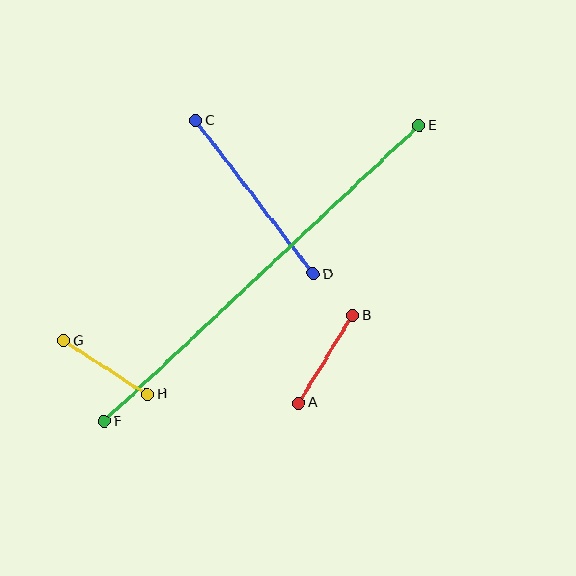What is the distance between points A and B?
The distance is approximately 103 pixels.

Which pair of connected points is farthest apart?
Points E and F are farthest apart.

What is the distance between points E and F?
The distance is approximately 432 pixels.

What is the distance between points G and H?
The distance is approximately 100 pixels.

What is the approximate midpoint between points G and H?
The midpoint is at approximately (105, 367) pixels.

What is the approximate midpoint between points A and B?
The midpoint is at approximately (326, 359) pixels.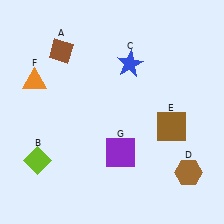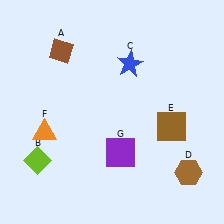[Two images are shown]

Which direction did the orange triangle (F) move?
The orange triangle (F) moved down.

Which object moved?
The orange triangle (F) moved down.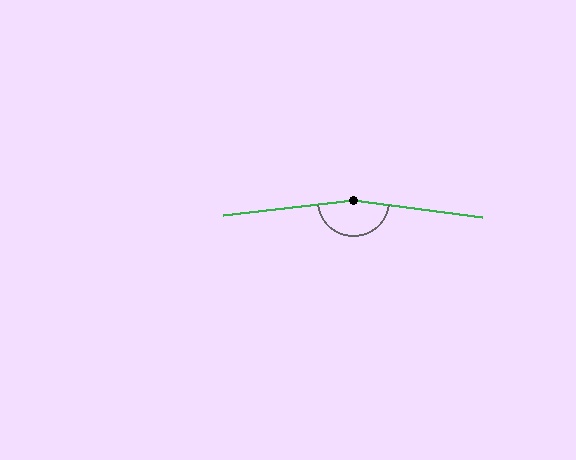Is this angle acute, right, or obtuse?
It is obtuse.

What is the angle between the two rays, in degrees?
Approximately 166 degrees.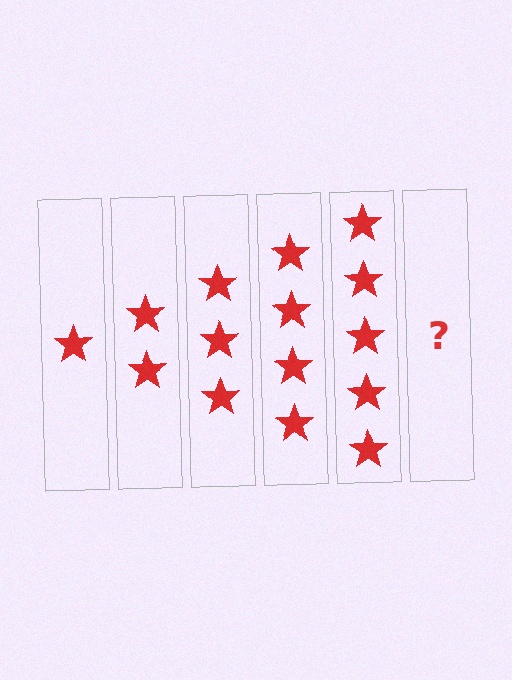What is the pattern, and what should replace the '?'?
The pattern is that each step adds one more star. The '?' should be 6 stars.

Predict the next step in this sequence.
The next step is 6 stars.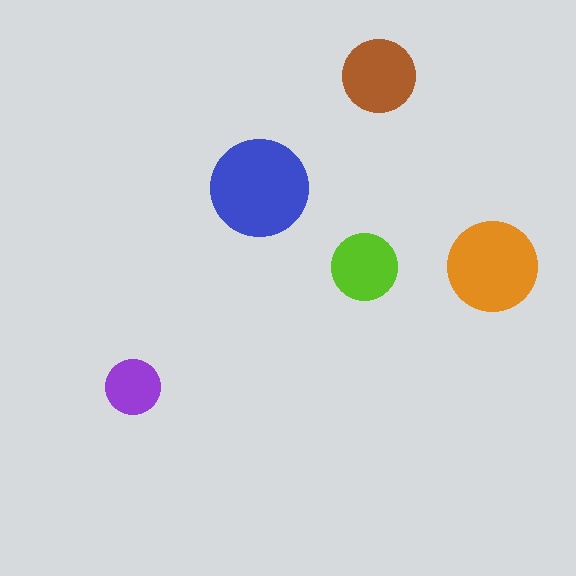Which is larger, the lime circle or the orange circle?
The orange one.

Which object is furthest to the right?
The orange circle is rightmost.